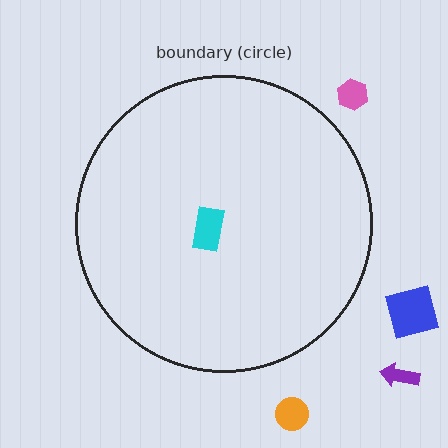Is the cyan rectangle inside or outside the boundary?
Inside.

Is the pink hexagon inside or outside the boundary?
Outside.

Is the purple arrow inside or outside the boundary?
Outside.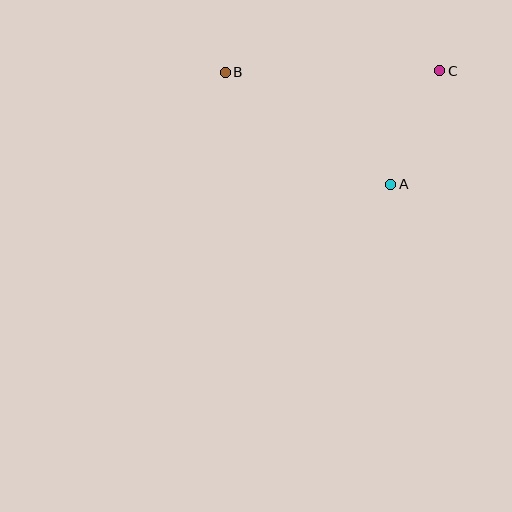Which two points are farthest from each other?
Points B and C are farthest from each other.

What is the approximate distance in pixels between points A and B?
The distance between A and B is approximately 200 pixels.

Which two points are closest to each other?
Points A and C are closest to each other.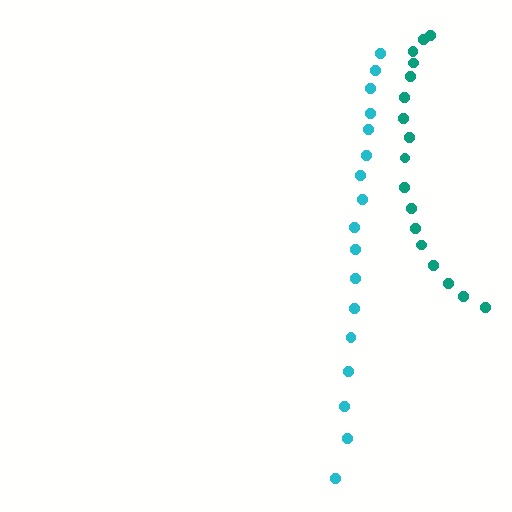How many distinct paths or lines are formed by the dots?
There are 2 distinct paths.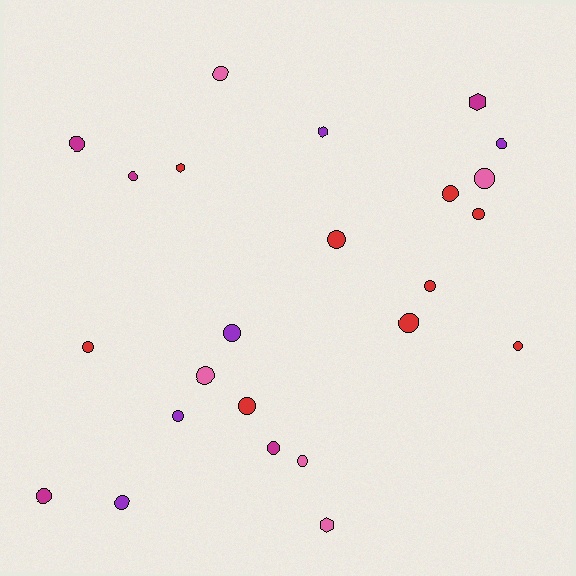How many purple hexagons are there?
There is 1 purple hexagon.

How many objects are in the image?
There are 24 objects.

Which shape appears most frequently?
Circle, with 20 objects.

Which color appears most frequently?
Red, with 9 objects.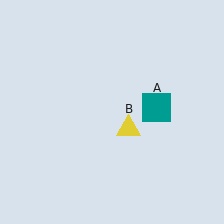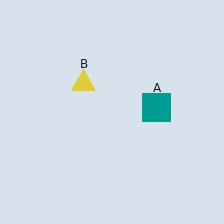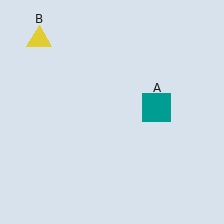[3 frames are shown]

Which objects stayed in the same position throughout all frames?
Teal square (object A) remained stationary.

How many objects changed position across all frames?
1 object changed position: yellow triangle (object B).